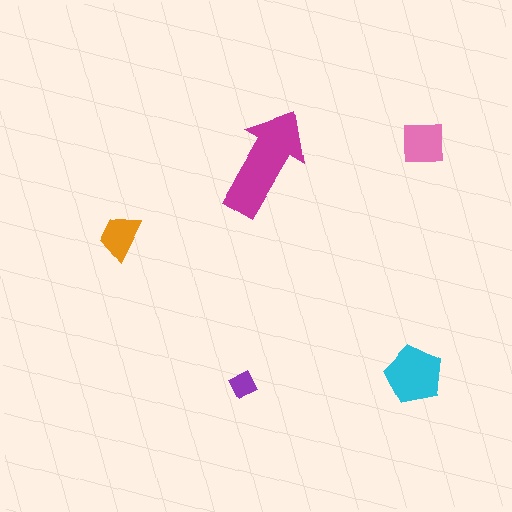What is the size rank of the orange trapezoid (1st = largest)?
4th.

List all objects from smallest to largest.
The purple diamond, the orange trapezoid, the pink square, the cyan pentagon, the magenta arrow.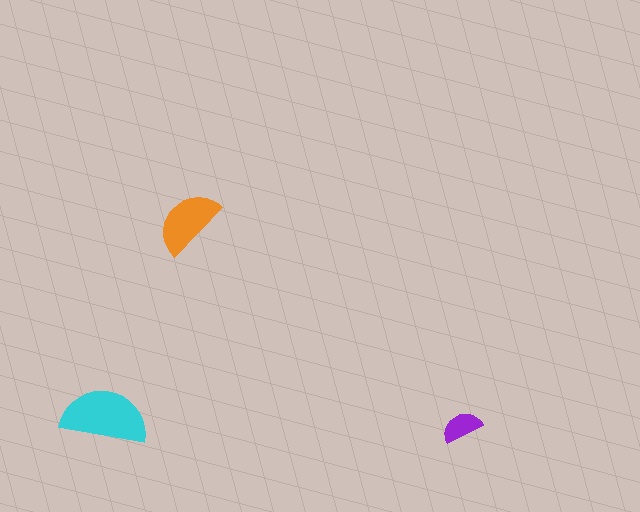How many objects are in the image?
There are 3 objects in the image.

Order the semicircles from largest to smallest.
the cyan one, the orange one, the purple one.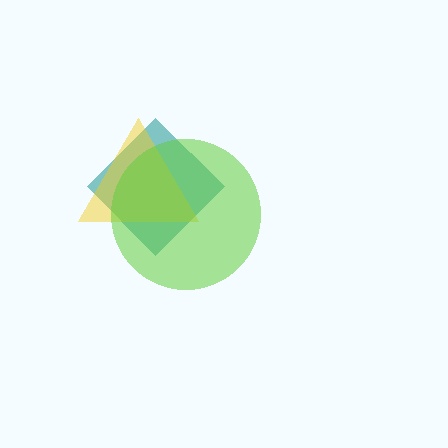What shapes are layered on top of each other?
The layered shapes are: a teal diamond, a yellow triangle, a lime circle.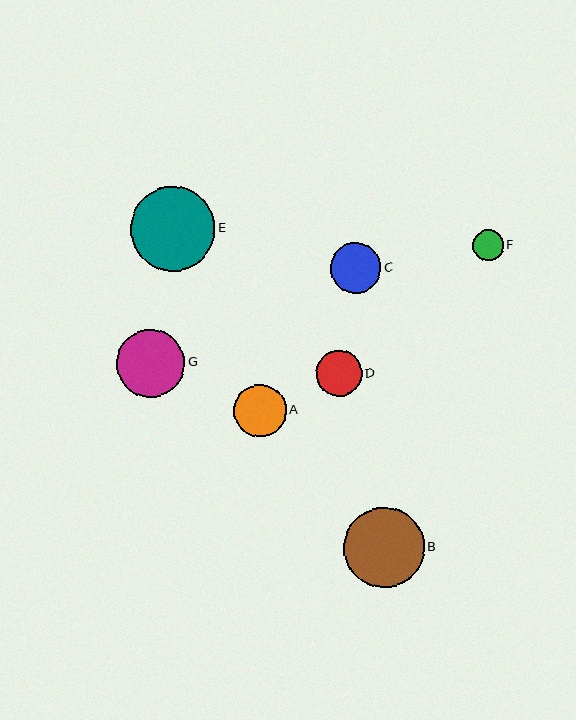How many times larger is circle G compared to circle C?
Circle G is approximately 1.3 times the size of circle C.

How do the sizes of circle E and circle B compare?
Circle E and circle B are approximately the same size.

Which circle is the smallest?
Circle F is the smallest with a size of approximately 31 pixels.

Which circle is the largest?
Circle E is the largest with a size of approximately 84 pixels.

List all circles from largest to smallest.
From largest to smallest: E, B, G, A, C, D, F.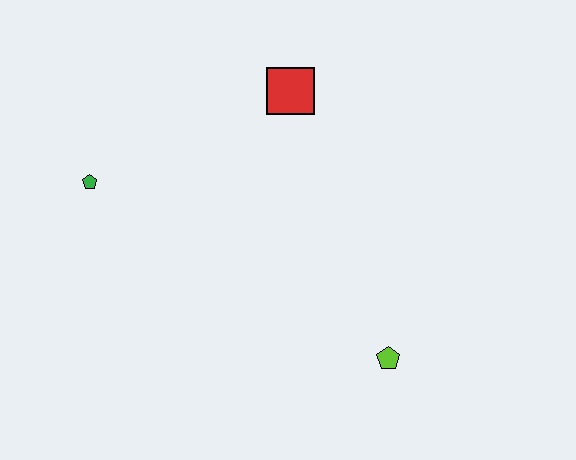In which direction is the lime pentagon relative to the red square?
The lime pentagon is below the red square.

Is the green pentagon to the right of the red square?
No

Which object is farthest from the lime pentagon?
The green pentagon is farthest from the lime pentagon.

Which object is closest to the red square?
The green pentagon is closest to the red square.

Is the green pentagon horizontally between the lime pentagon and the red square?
No